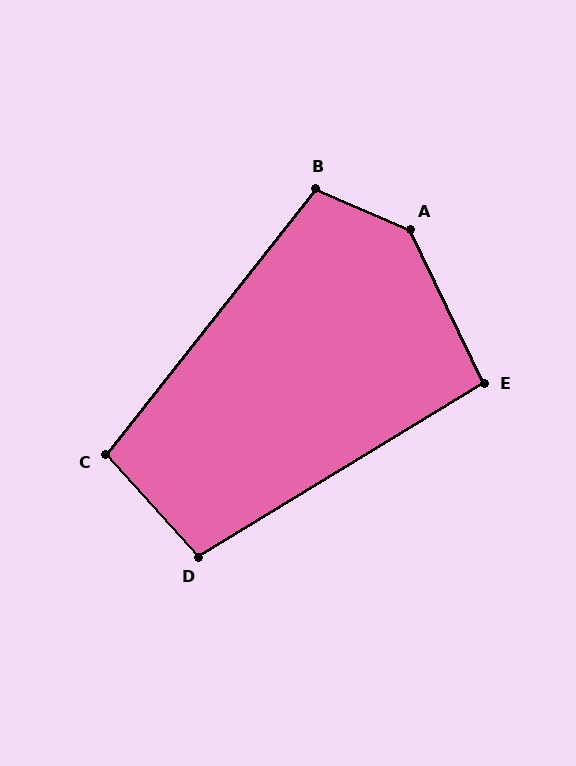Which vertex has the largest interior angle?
A, at approximately 139 degrees.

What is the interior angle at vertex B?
Approximately 105 degrees (obtuse).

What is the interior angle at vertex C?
Approximately 100 degrees (obtuse).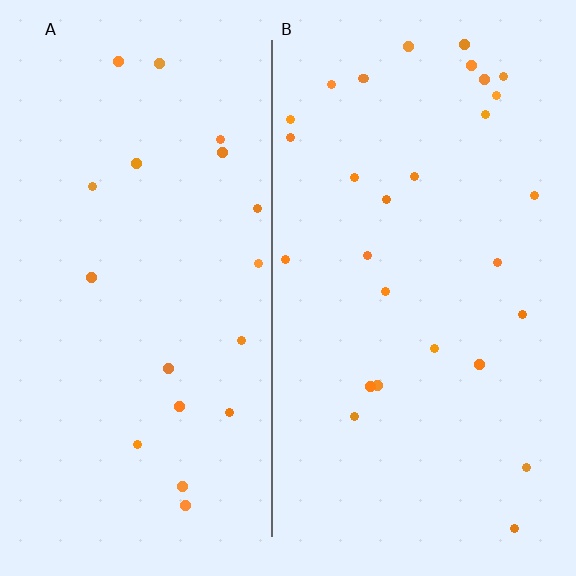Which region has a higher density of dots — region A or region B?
B (the right).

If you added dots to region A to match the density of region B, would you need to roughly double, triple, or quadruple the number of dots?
Approximately double.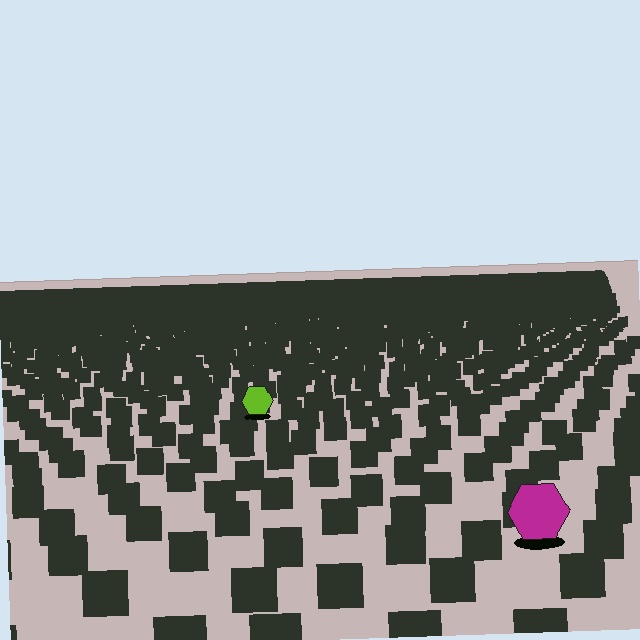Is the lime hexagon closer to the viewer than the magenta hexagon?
No. The magenta hexagon is closer — you can tell from the texture gradient: the ground texture is coarser near it.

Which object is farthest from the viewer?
The lime hexagon is farthest from the viewer. It appears smaller and the ground texture around it is denser.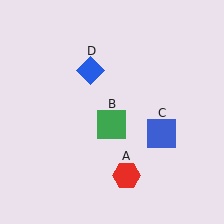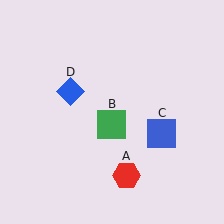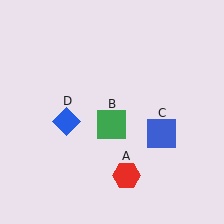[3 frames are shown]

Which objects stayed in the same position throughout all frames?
Red hexagon (object A) and green square (object B) and blue square (object C) remained stationary.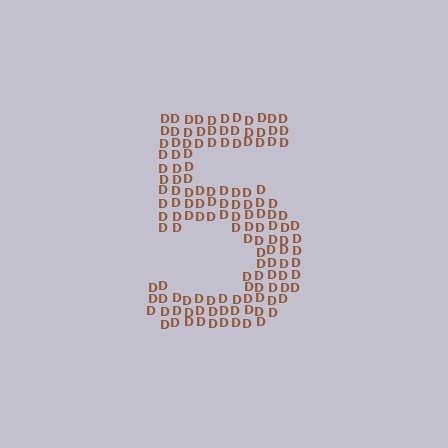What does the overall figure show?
The overall figure shows the digit 5.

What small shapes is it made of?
It is made of small letter D's.